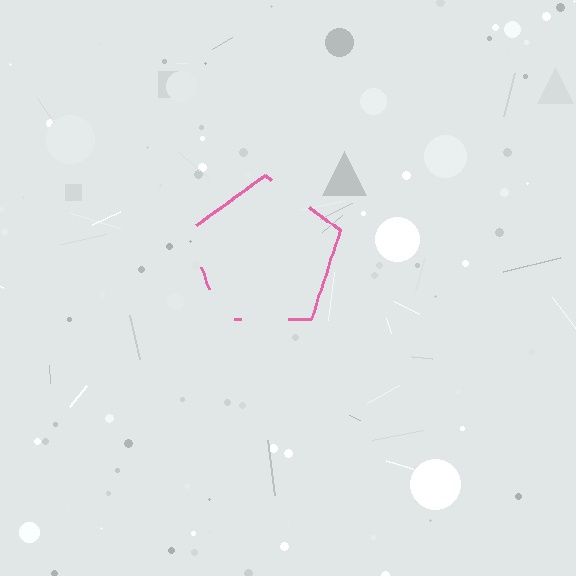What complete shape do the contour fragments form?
The contour fragments form a pentagon.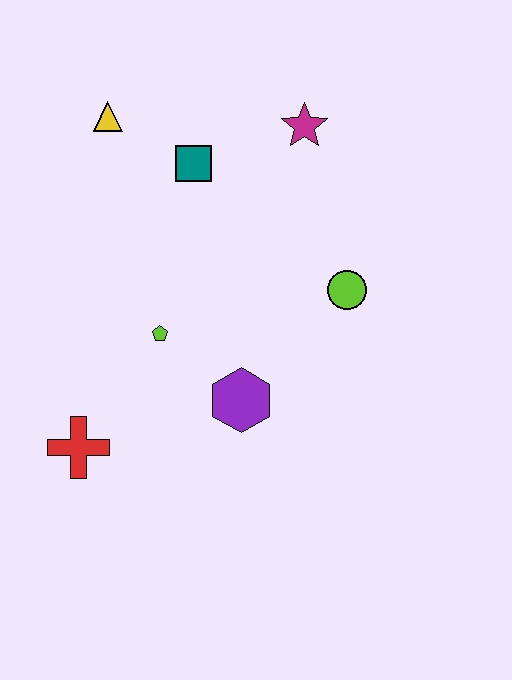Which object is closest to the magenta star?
The teal square is closest to the magenta star.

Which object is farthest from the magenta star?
The red cross is farthest from the magenta star.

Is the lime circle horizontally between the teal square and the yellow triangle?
No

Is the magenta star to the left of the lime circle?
Yes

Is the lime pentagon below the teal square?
Yes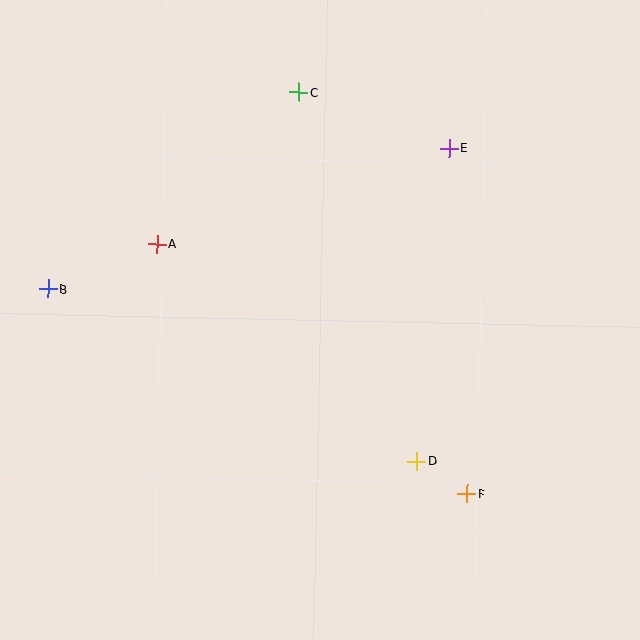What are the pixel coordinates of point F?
Point F is at (467, 494).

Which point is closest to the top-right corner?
Point E is closest to the top-right corner.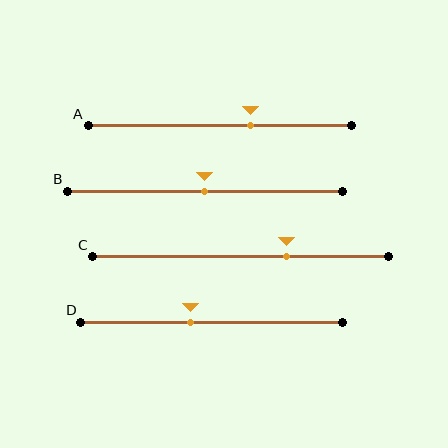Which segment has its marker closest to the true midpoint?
Segment B has its marker closest to the true midpoint.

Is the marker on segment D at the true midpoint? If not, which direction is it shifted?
No, the marker on segment D is shifted to the left by about 8% of the segment length.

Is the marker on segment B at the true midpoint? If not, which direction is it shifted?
Yes, the marker on segment B is at the true midpoint.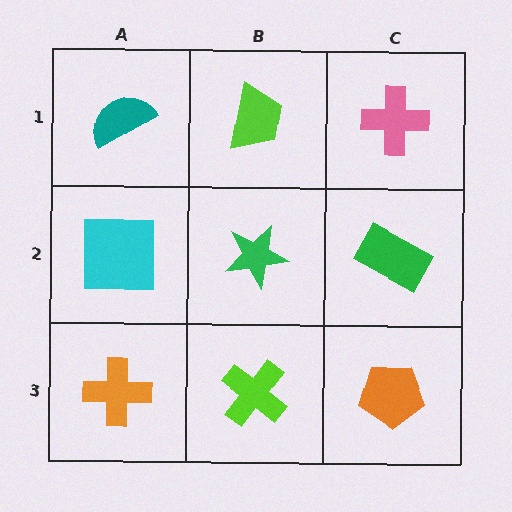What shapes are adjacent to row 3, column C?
A green rectangle (row 2, column C), a lime cross (row 3, column B).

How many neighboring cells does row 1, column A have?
2.